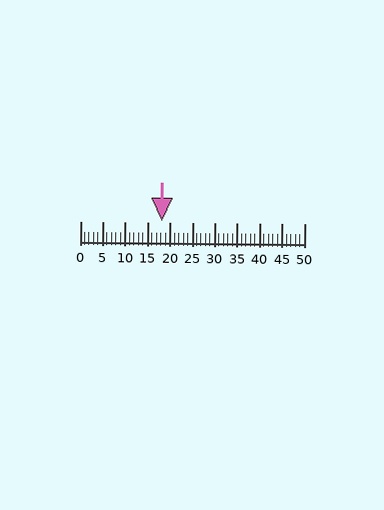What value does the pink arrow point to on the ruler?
The pink arrow points to approximately 18.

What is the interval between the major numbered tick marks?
The major tick marks are spaced 5 units apart.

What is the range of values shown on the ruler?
The ruler shows values from 0 to 50.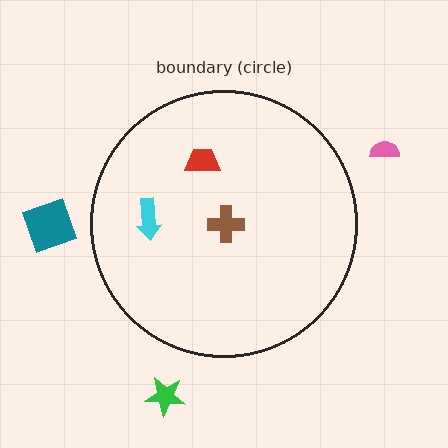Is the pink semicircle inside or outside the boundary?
Outside.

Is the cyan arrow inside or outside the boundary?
Inside.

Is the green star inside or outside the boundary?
Outside.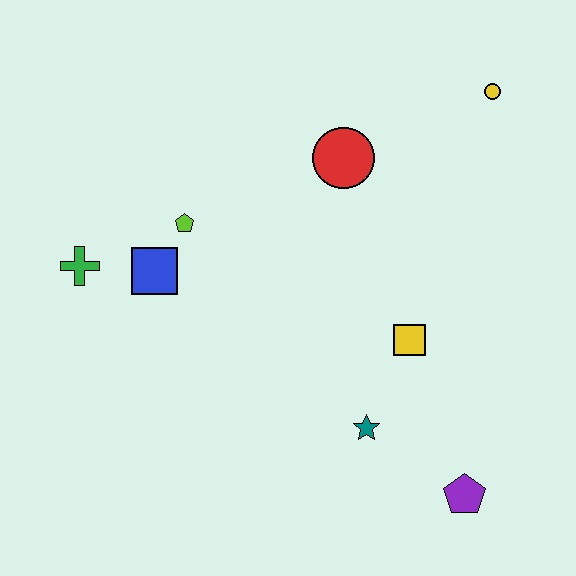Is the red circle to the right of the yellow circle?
No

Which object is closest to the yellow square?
The teal star is closest to the yellow square.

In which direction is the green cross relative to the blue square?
The green cross is to the left of the blue square.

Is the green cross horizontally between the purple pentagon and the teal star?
No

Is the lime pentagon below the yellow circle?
Yes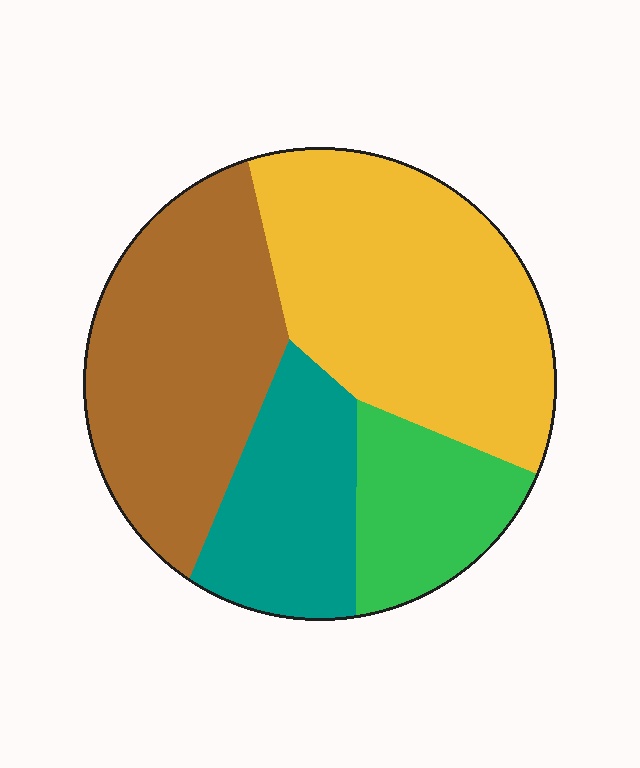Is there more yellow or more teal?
Yellow.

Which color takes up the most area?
Yellow, at roughly 35%.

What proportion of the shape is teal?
Teal takes up about one sixth (1/6) of the shape.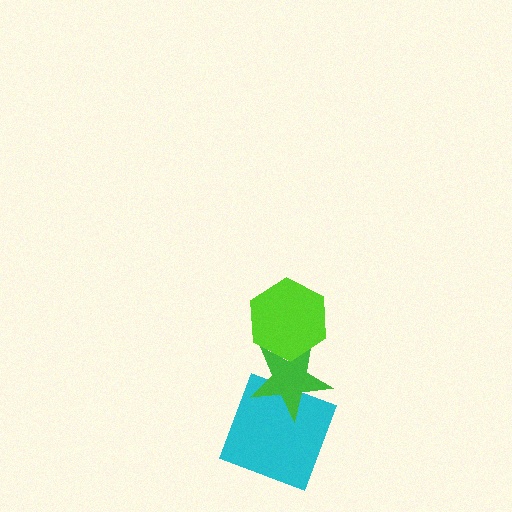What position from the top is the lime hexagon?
The lime hexagon is 1st from the top.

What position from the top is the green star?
The green star is 2nd from the top.